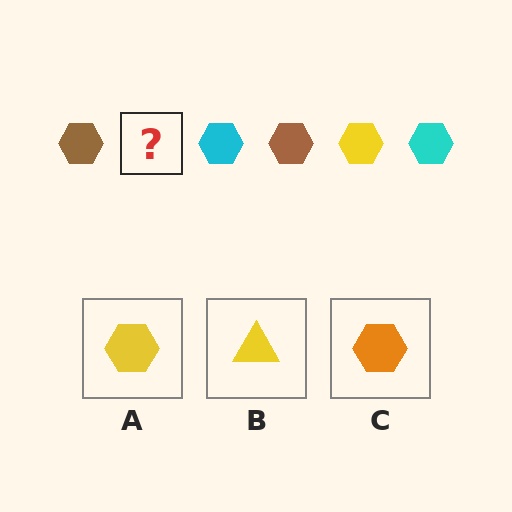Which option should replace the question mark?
Option A.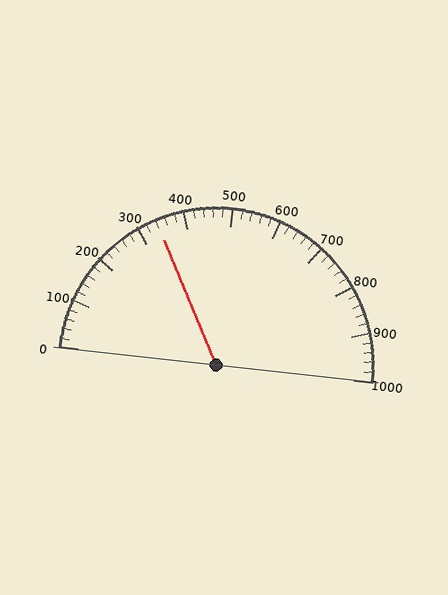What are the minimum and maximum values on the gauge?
The gauge ranges from 0 to 1000.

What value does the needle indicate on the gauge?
The needle indicates approximately 340.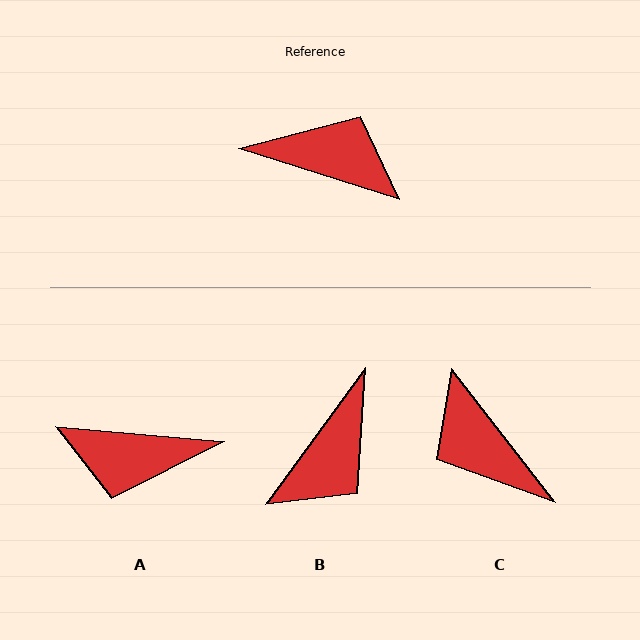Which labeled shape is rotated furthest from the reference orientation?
A, about 168 degrees away.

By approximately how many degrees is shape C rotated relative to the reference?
Approximately 145 degrees counter-clockwise.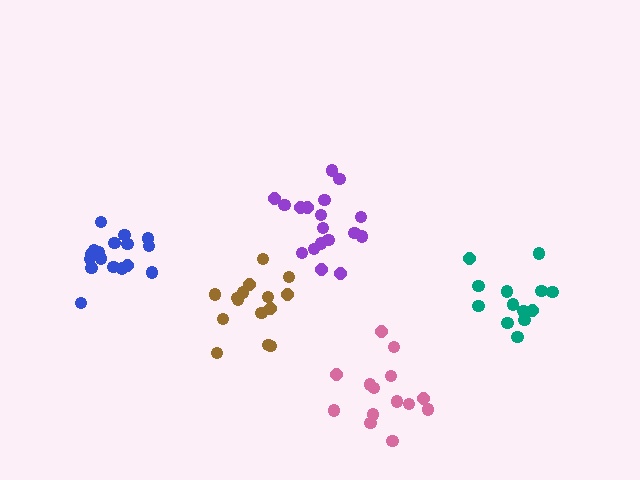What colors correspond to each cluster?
The clusters are colored: blue, pink, teal, purple, brown.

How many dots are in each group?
Group 1: 17 dots, Group 2: 14 dots, Group 3: 13 dots, Group 4: 18 dots, Group 5: 15 dots (77 total).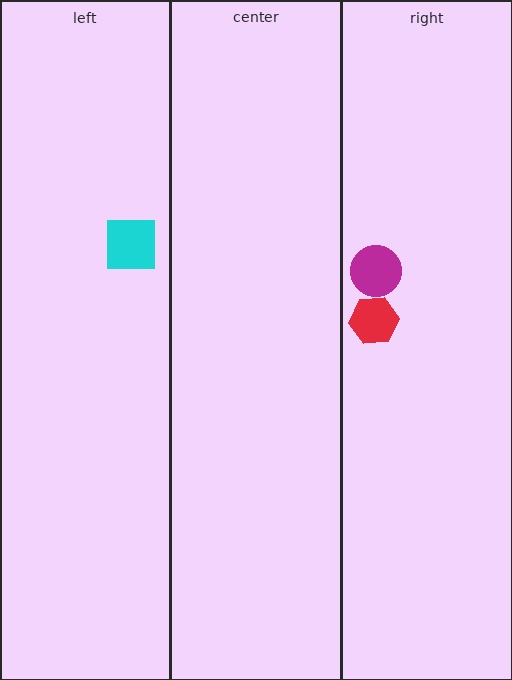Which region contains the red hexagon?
The right region.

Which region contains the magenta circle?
The right region.